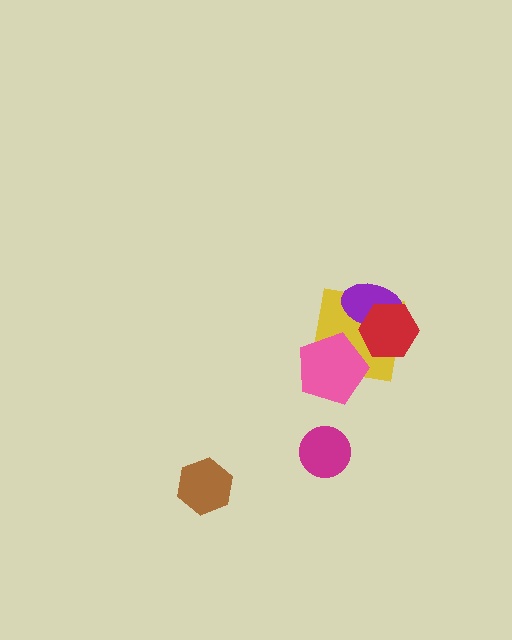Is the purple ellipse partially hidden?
Yes, it is partially covered by another shape.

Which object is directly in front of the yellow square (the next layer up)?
The purple ellipse is directly in front of the yellow square.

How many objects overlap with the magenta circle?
0 objects overlap with the magenta circle.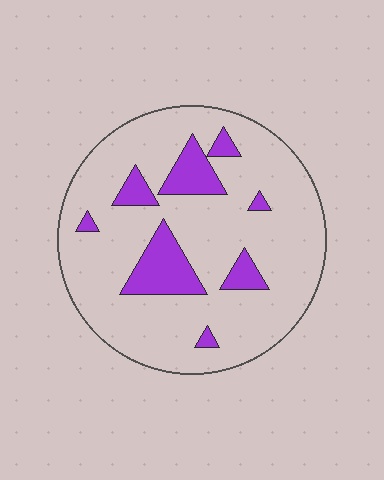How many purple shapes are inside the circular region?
8.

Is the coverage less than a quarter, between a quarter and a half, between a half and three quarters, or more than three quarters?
Less than a quarter.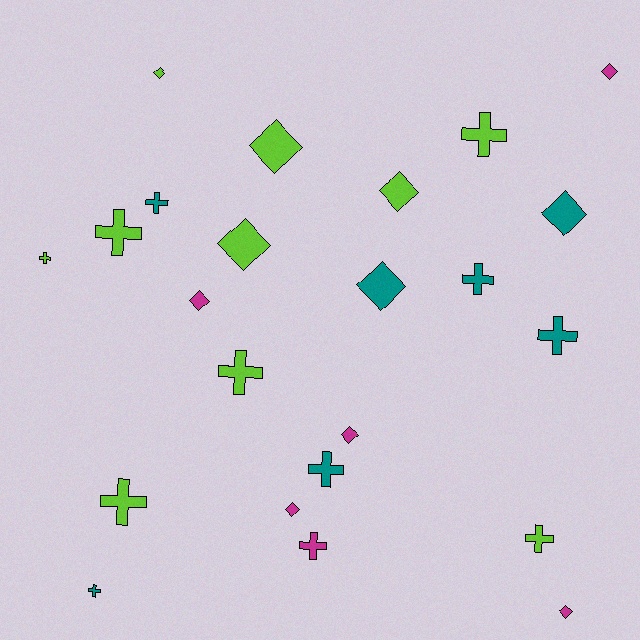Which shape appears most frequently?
Cross, with 12 objects.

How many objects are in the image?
There are 23 objects.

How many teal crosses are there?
There are 5 teal crosses.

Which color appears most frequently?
Lime, with 10 objects.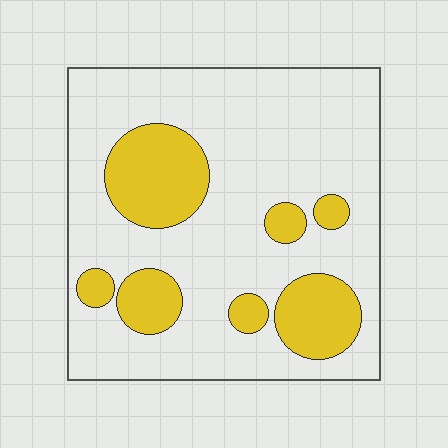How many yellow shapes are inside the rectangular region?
7.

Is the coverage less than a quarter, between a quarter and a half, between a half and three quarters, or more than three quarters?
Less than a quarter.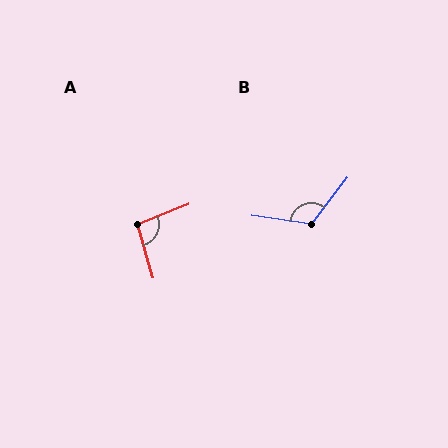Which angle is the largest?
B, at approximately 119 degrees.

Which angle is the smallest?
A, at approximately 95 degrees.